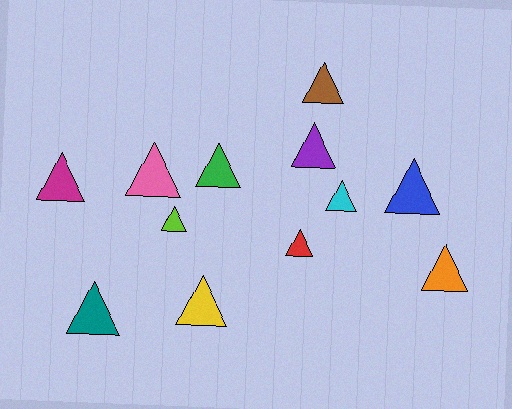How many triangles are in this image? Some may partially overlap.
There are 12 triangles.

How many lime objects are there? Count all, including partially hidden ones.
There is 1 lime object.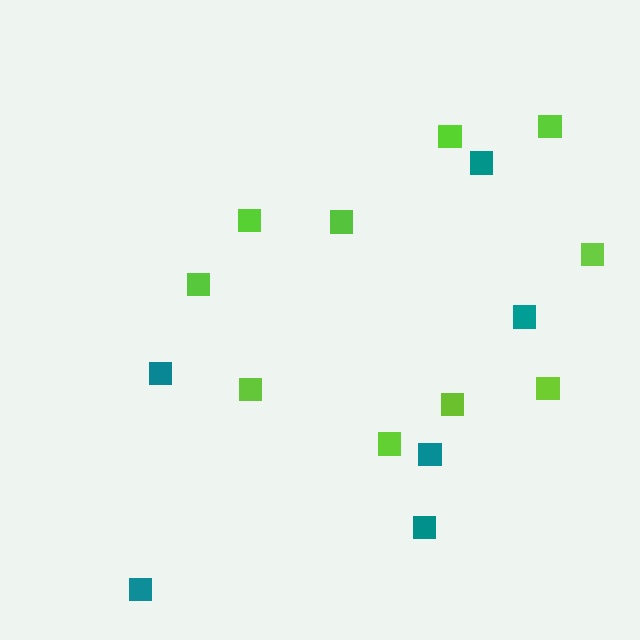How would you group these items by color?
There are 2 groups: one group of teal squares (6) and one group of lime squares (10).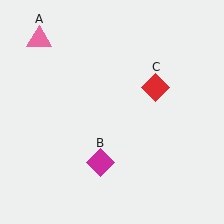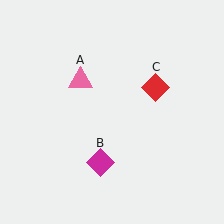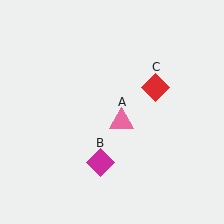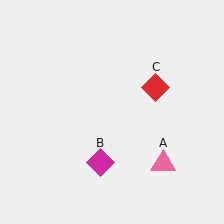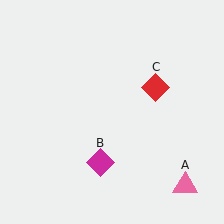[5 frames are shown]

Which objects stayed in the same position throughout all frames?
Magenta diamond (object B) and red diamond (object C) remained stationary.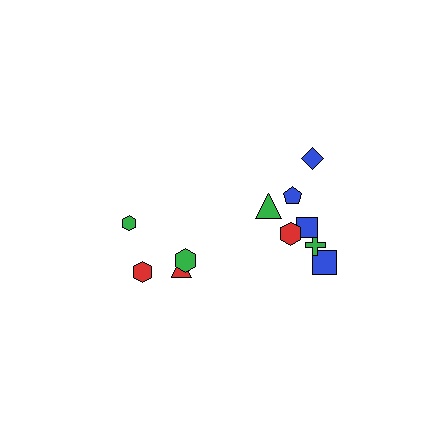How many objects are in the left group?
There are 4 objects.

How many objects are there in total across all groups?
There are 11 objects.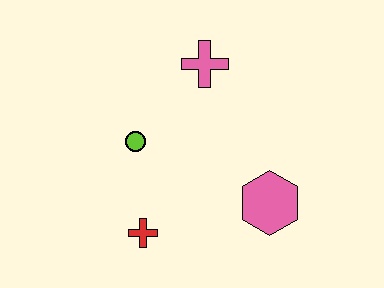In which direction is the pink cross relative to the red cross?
The pink cross is above the red cross.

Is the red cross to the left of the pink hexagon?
Yes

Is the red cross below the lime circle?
Yes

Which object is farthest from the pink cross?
The red cross is farthest from the pink cross.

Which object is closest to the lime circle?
The red cross is closest to the lime circle.